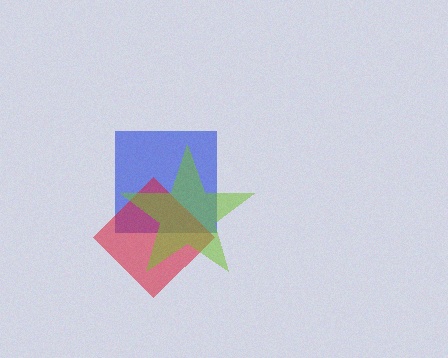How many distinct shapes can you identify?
There are 3 distinct shapes: a blue square, a red diamond, a lime star.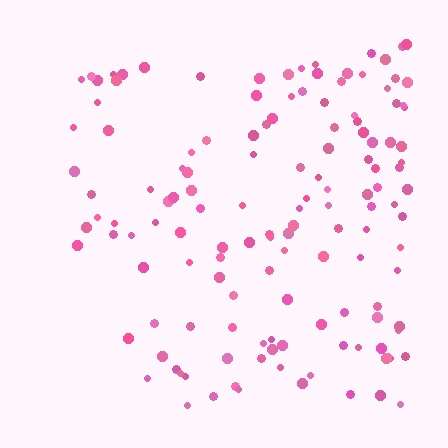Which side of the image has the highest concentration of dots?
The right.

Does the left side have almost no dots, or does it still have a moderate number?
Still a moderate number, just noticeably fewer than the right.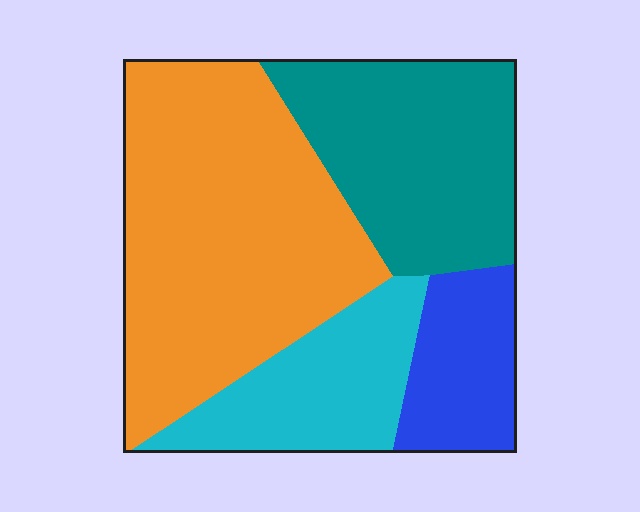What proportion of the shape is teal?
Teal covers about 25% of the shape.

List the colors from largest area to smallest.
From largest to smallest: orange, teal, cyan, blue.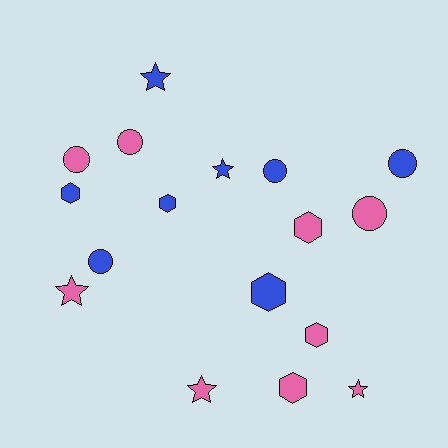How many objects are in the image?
There are 17 objects.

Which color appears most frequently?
Pink, with 9 objects.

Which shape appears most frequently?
Circle, with 6 objects.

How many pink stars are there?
There are 3 pink stars.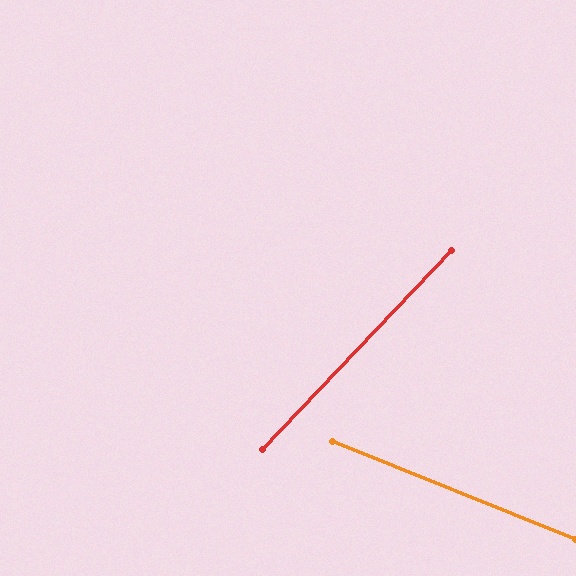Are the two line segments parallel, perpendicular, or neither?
Neither parallel nor perpendicular — they differ by about 68°.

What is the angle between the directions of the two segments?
Approximately 68 degrees.